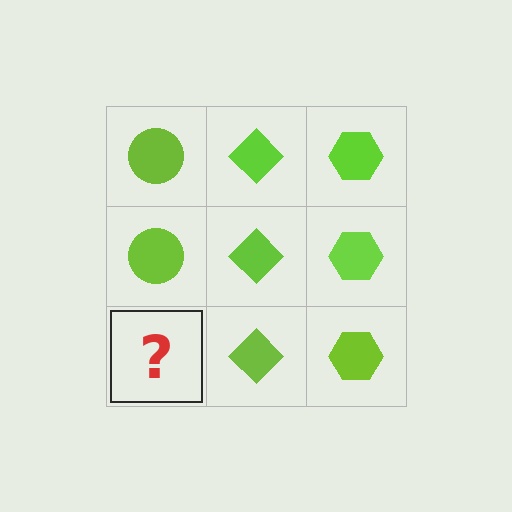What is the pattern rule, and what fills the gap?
The rule is that each column has a consistent shape. The gap should be filled with a lime circle.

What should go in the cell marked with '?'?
The missing cell should contain a lime circle.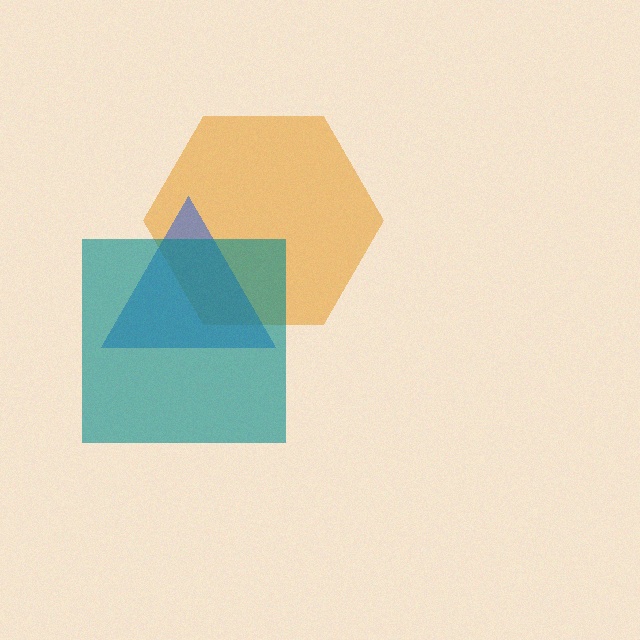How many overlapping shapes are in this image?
There are 3 overlapping shapes in the image.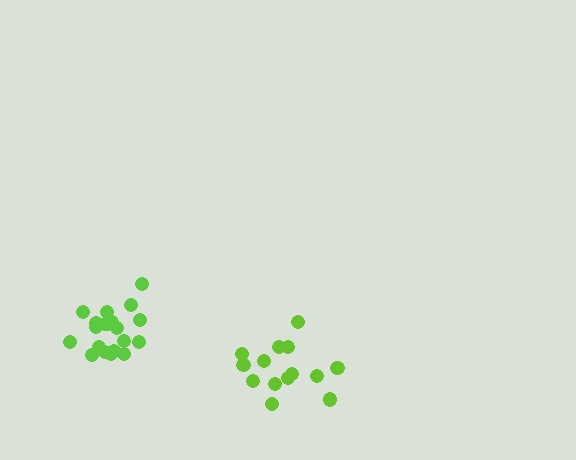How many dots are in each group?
Group 1: 20 dots, Group 2: 14 dots (34 total).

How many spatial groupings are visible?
There are 2 spatial groupings.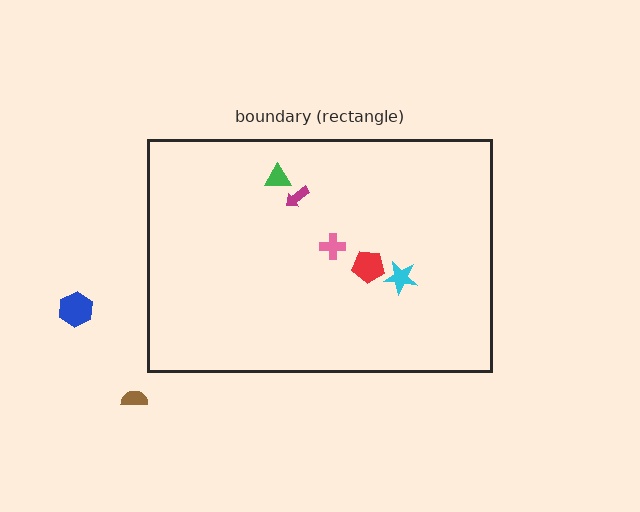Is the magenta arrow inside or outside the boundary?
Inside.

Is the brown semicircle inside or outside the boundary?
Outside.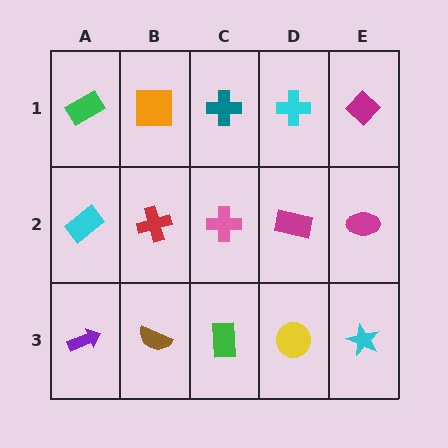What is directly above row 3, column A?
A cyan rectangle.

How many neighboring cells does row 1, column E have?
2.